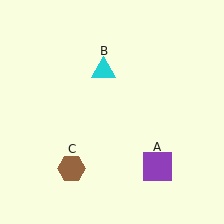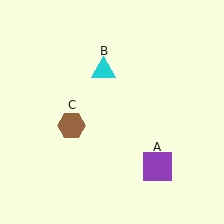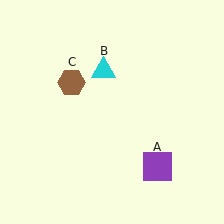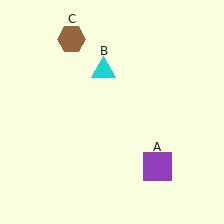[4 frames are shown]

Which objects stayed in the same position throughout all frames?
Purple square (object A) and cyan triangle (object B) remained stationary.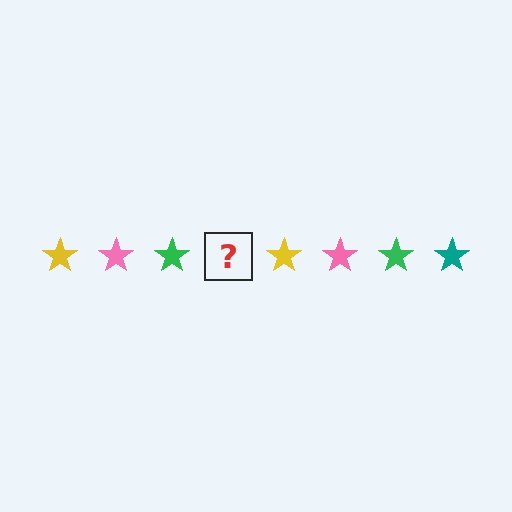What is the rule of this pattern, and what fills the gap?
The rule is that the pattern cycles through yellow, pink, green, teal stars. The gap should be filled with a teal star.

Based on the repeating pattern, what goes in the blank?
The blank should be a teal star.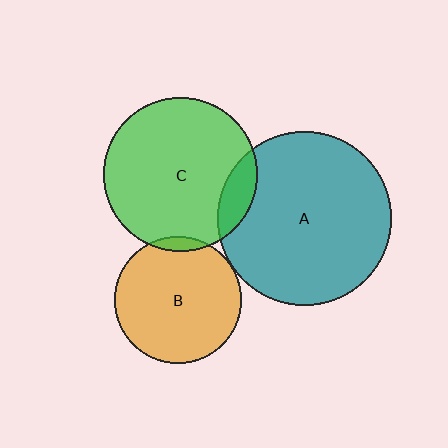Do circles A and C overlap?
Yes.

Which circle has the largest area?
Circle A (teal).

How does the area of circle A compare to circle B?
Approximately 1.9 times.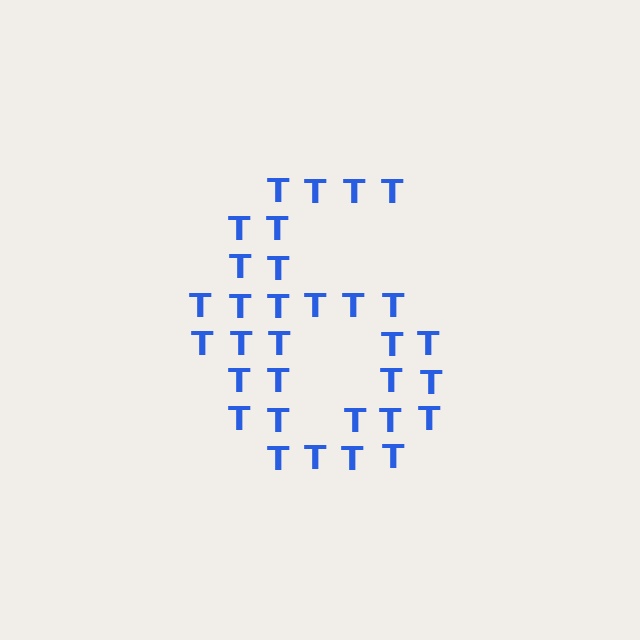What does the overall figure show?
The overall figure shows the digit 6.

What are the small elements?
The small elements are letter T's.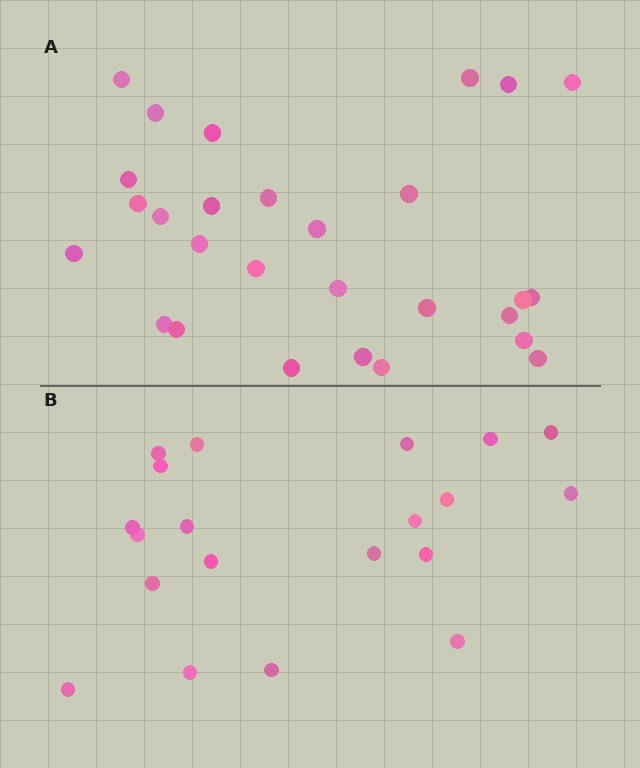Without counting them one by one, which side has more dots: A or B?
Region A (the top region) has more dots.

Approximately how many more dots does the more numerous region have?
Region A has roughly 8 or so more dots than region B.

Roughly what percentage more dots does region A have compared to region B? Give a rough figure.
About 40% more.